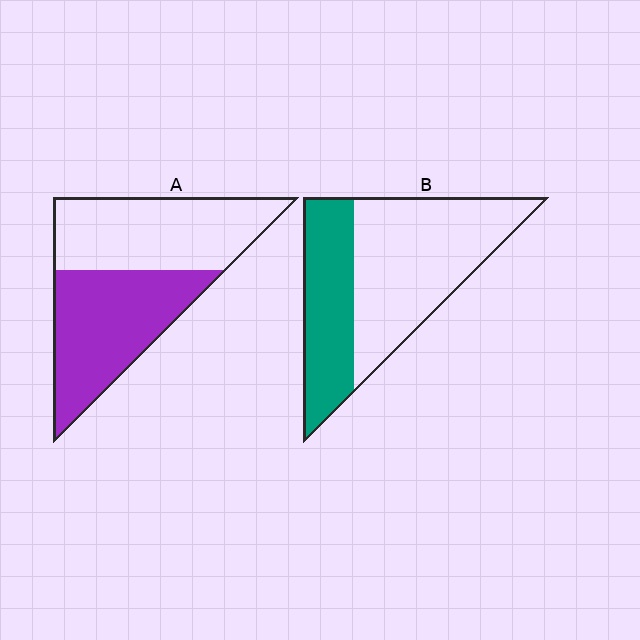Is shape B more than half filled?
No.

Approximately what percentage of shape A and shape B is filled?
A is approximately 50% and B is approximately 35%.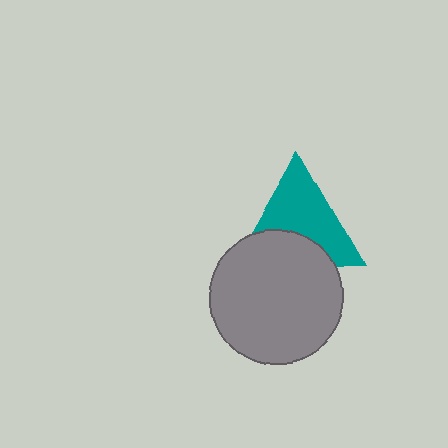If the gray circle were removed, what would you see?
You would see the complete teal triangle.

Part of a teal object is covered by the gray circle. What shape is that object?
It is a triangle.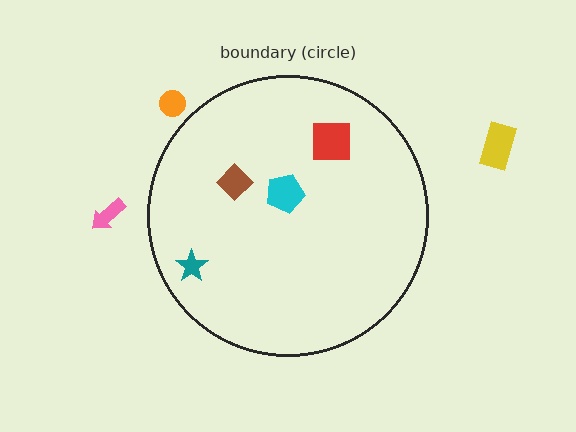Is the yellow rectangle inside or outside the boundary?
Outside.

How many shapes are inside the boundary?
4 inside, 3 outside.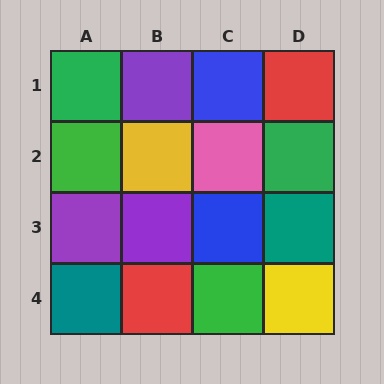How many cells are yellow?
2 cells are yellow.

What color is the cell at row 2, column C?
Pink.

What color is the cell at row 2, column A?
Green.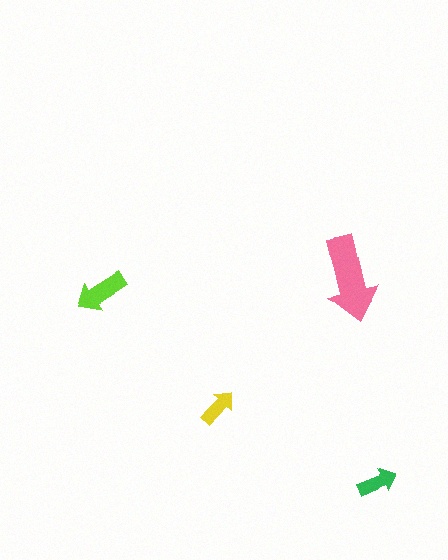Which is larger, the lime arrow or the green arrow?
The lime one.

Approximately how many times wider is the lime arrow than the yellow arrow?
About 1.5 times wider.